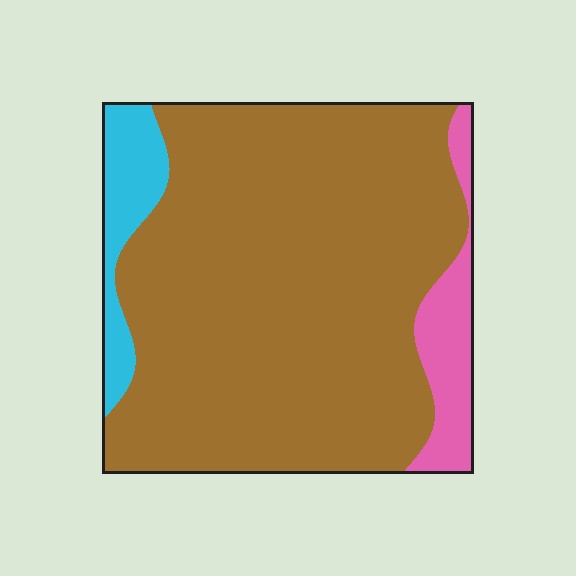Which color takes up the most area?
Brown, at roughly 80%.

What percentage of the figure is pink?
Pink covers about 10% of the figure.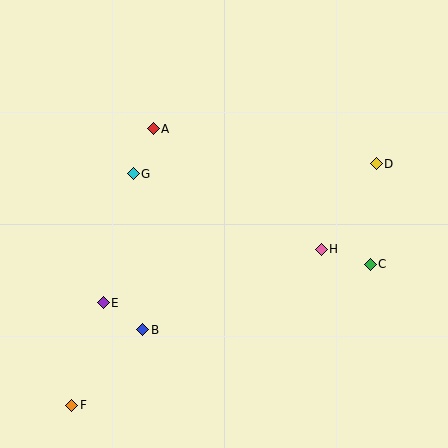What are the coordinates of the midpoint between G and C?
The midpoint between G and C is at (252, 219).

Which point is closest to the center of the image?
Point H at (321, 249) is closest to the center.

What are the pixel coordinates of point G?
Point G is at (133, 174).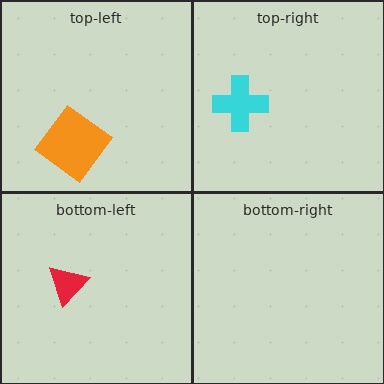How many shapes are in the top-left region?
1.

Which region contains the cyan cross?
The top-right region.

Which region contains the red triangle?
The bottom-left region.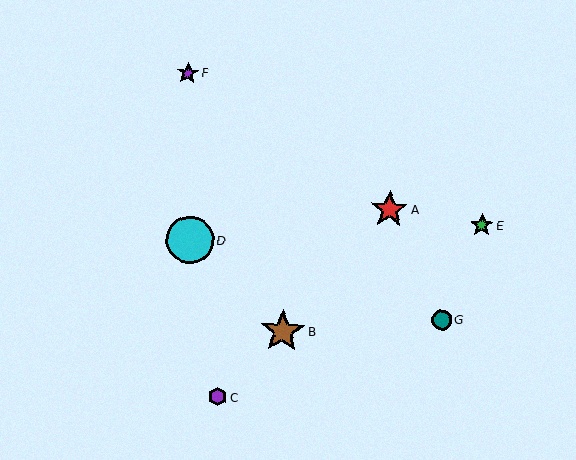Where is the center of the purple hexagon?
The center of the purple hexagon is at (218, 397).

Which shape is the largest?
The cyan circle (labeled D) is the largest.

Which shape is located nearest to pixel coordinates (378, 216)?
The red star (labeled A) at (389, 209) is nearest to that location.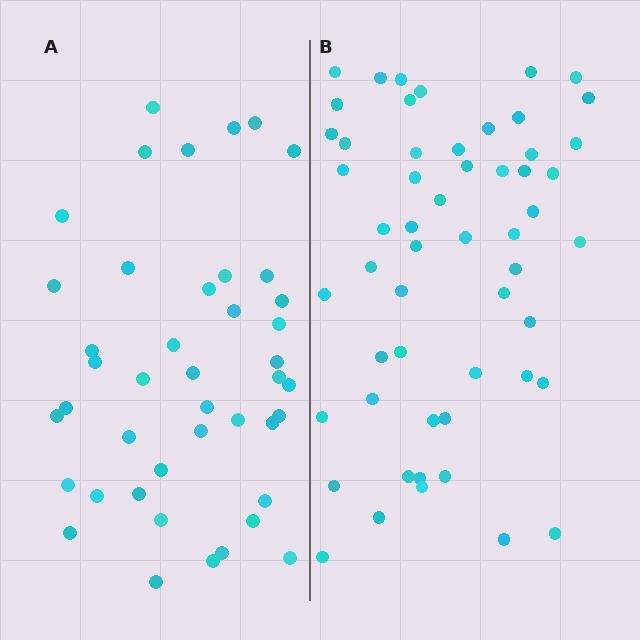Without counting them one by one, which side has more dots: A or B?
Region B (the right region) has more dots.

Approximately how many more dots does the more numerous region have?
Region B has roughly 12 or so more dots than region A.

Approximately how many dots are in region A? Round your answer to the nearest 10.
About 40 dots. (The exact count is 43, which rounds to 40.)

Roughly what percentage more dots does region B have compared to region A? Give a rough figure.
About 30% more.